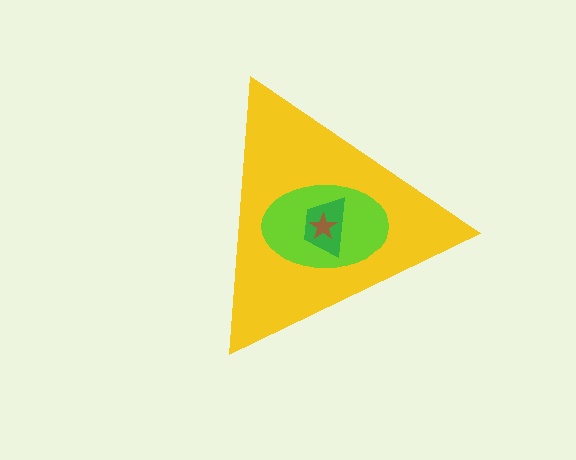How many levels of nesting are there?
4.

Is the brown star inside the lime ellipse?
Yes.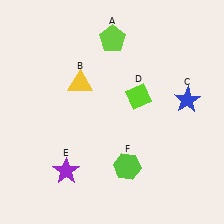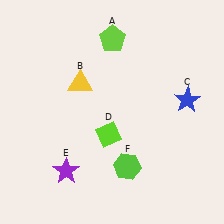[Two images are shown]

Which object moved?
The lime diamond (D) moved down.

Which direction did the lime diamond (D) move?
The lime diamond (D) moved down.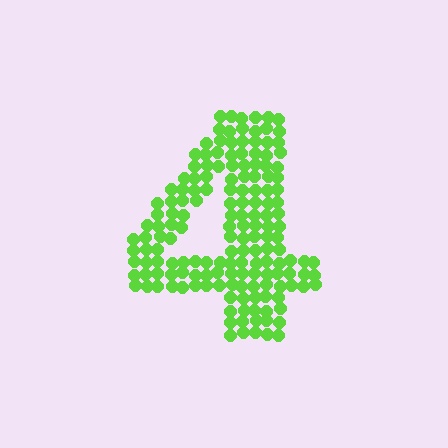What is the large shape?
The large shape is the digit 4.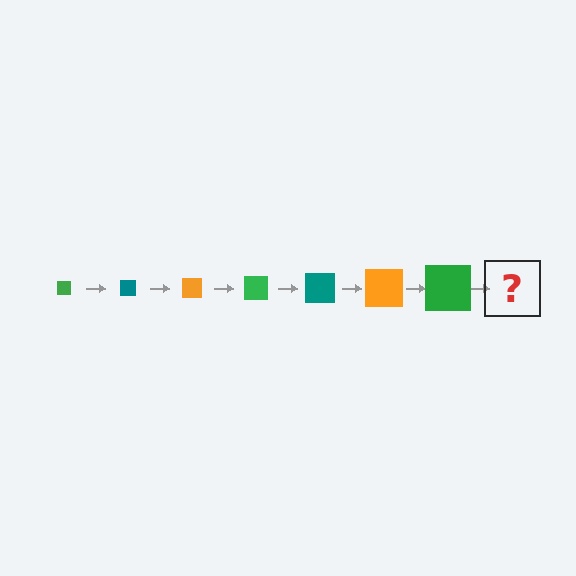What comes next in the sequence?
The next element should be a teal square, larger than the previous one.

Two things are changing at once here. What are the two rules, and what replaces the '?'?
The two rules are that the square grows larger each step and the color cycles through green, teal, and orange. The '?' should be a teal square, larger than the previous one.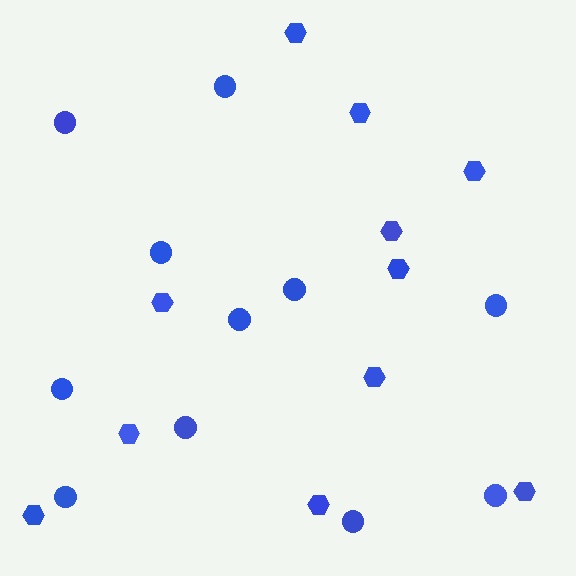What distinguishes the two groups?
There are 2 groups: one group of hexagons (11) and one group of circles (11).